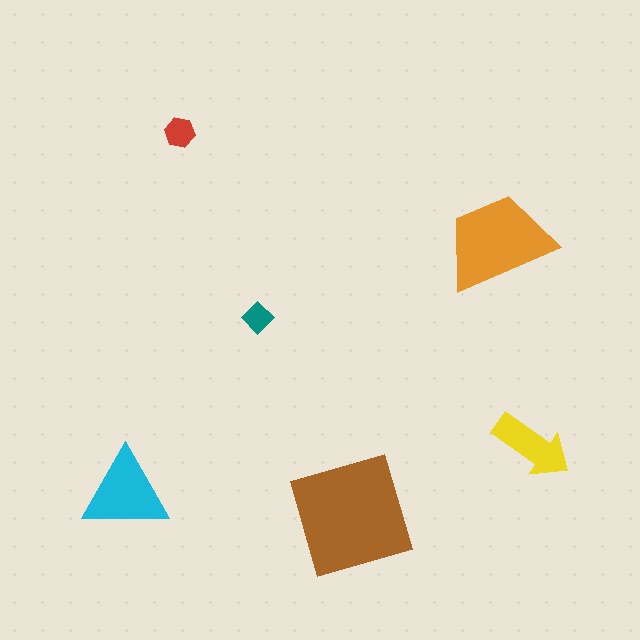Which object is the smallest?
The teal diamond.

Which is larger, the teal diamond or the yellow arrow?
The yellow arrow.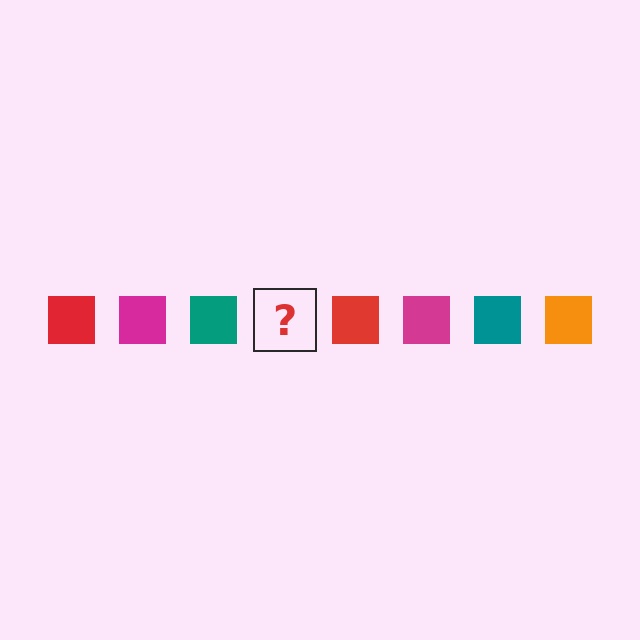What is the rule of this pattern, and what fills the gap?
The rule is that the pattern cycles through red, magenta, teal, orange squares. The gap should be filled with an orange square.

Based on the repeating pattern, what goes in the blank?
The blank should be an orange square.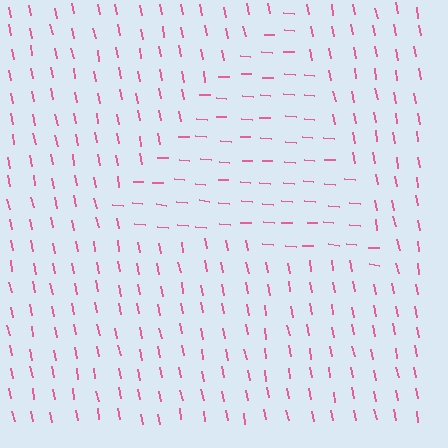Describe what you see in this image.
The image is filled with small pink line segments. A triangle region in the image has lines oriented differently from the surrounding lines, creating a visible texture boundary.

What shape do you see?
I see a triangle.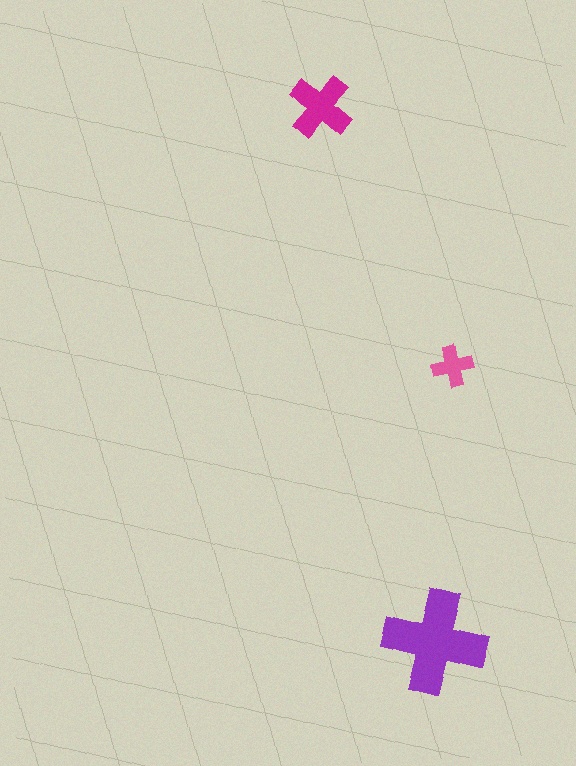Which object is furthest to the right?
The pink cross is rightmost.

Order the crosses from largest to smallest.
the purple one, the magenta one, the pink one.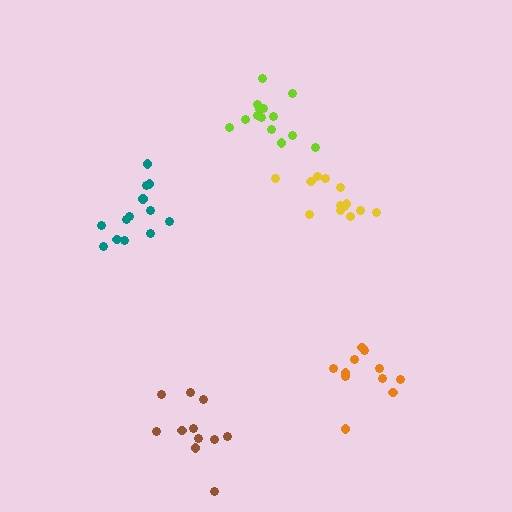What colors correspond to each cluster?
The clusters are colored: teal, orange, brown, lime, yellow.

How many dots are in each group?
Group 1: 13 dots, Group 2: 11 dots, Group 3: 11 dots, Group 4: 14 dots, Group 5: 13 dots (62 total).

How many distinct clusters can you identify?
There are 5 distinct clusters.